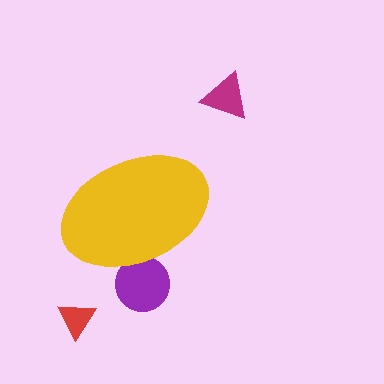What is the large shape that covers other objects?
A yellow ellipse.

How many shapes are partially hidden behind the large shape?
1 shape is partially hidden.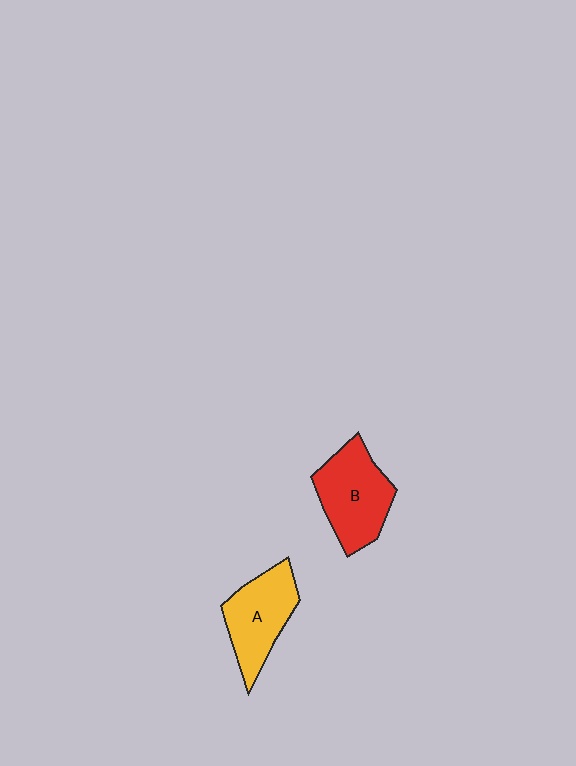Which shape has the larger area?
Shape B (red).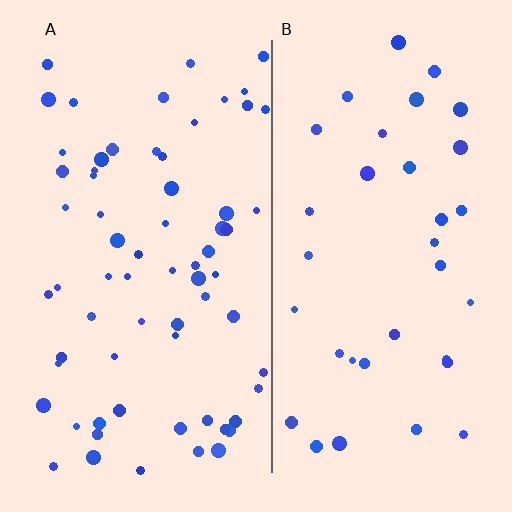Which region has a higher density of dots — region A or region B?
A (the left).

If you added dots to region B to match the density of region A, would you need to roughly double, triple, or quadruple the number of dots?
Approximately double.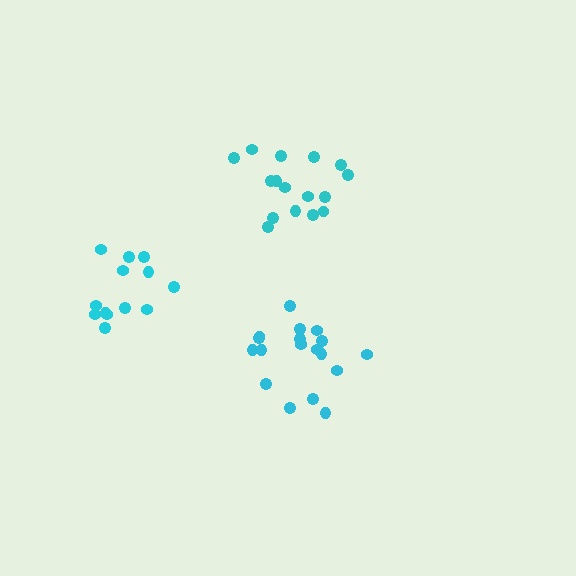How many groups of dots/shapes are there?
There are 3 groups.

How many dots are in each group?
Group 1: 16 dots, Group 2: 18 dots, Group 3: 13 dots (47 total).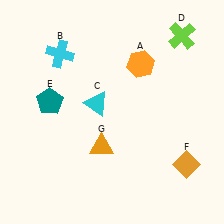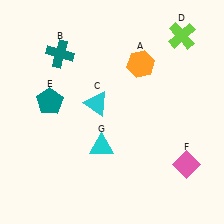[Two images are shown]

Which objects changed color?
B changed from cyan to teal. F changed from orange to pink. G changed from orange to cyan.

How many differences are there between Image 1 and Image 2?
There are 3 differences between the two images.